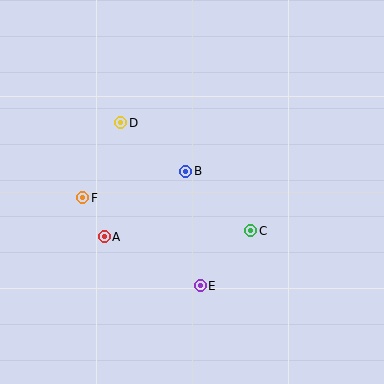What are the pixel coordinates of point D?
Point D is at (121, 123).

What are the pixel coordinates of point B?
Point B is at (186, 171).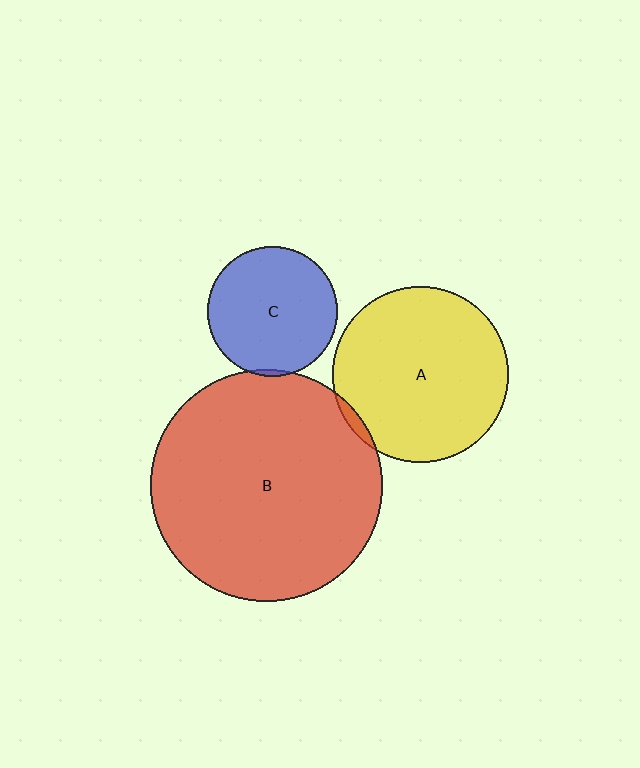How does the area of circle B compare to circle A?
Approximately 1.7 times.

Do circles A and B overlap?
Yes.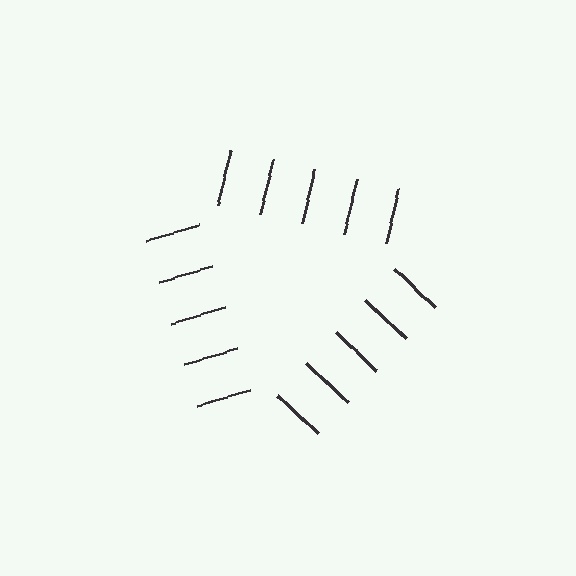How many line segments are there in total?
15 — 5 along each of the 3 edges.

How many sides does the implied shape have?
3 sides — the line-ends trace a triangle.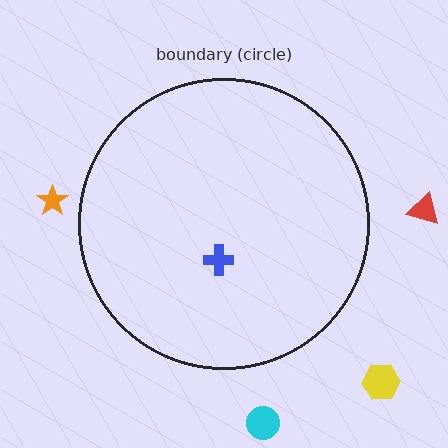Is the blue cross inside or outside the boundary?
Inside.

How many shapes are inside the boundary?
1 inside, 4 outside.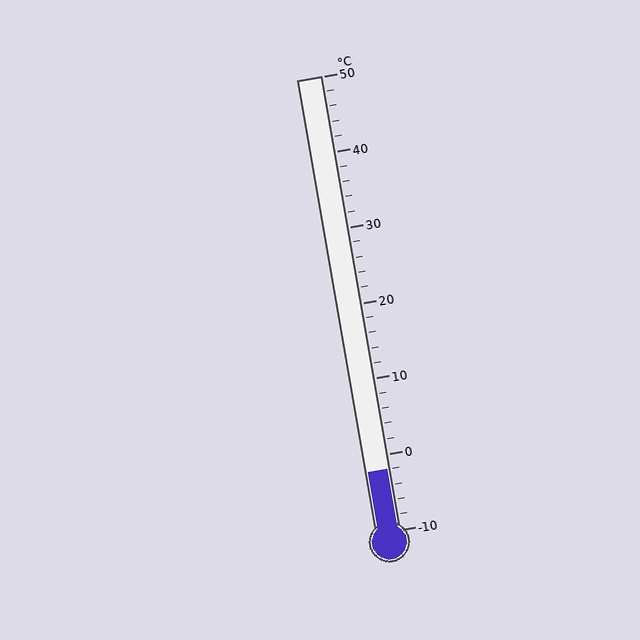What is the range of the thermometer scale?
The thermometer scale ranges from -10°C to 50°C.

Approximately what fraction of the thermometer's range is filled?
The thermometer is filled to approximately 15% of its range.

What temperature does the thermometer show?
The thermometer shows approximately -2°C.